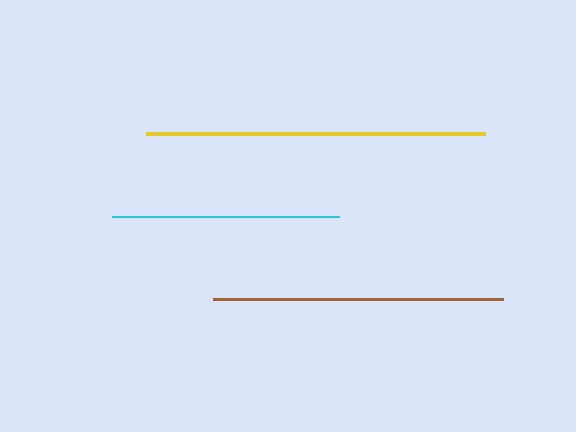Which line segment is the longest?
The yellow line is the longest at approximately 339 pixels.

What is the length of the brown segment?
The brown segment is approximately 290 pixels long.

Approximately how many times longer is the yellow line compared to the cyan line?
The yellow line is approximately 1.5 times the length of the cyan line.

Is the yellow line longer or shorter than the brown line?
The yellow line is longer than the brown line.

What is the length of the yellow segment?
The yellow segment is approximately 339 pixels long.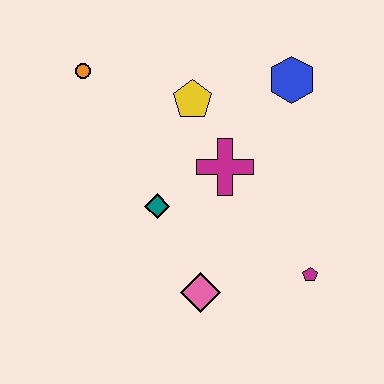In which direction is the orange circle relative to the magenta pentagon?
The orange circle is to the left of the magenta pentagon.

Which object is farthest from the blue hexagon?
The pink diamond is farthest from the blue hexagon.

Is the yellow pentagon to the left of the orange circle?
No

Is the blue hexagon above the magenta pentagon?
Yes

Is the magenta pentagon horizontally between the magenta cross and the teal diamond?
No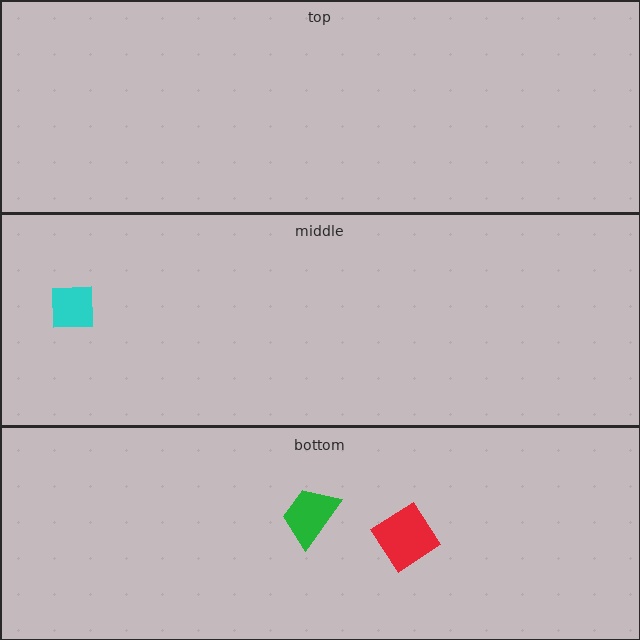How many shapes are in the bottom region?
2.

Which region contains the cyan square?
The middle region.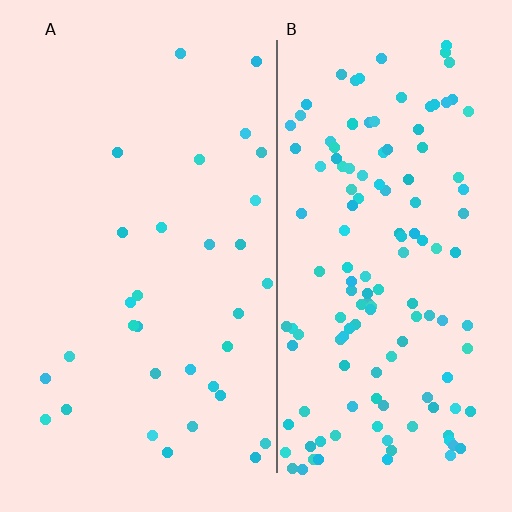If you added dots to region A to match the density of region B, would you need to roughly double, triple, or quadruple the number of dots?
Approximately quadruple.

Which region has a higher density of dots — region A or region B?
B (the right).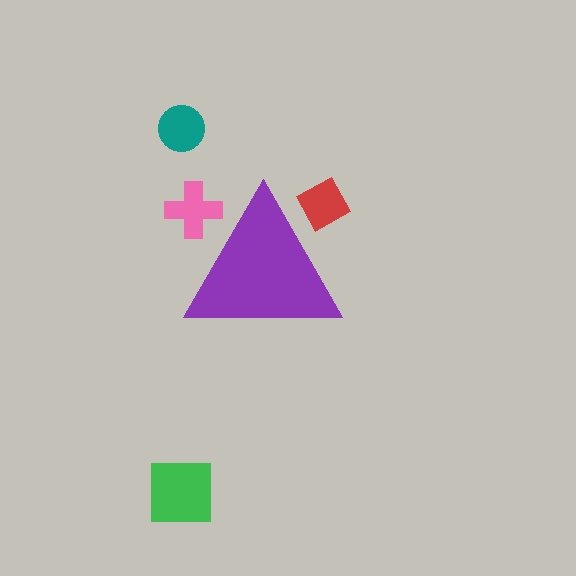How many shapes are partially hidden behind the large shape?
2 shapes are partially hidden.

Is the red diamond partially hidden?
Yes, the red diamond is partially hidden behind the purple triangle.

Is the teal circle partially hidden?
No, the teal circle is fully visible.